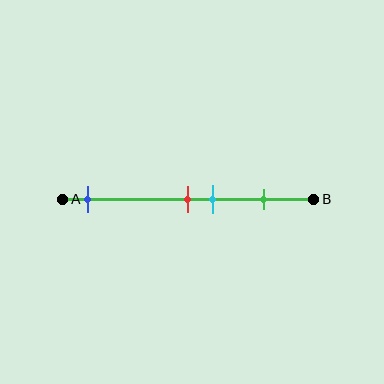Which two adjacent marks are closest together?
The red and cyan marks are the closest adjacent pair.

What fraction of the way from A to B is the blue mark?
The blue mark is approximately 10% (0.1) of the way from A to B.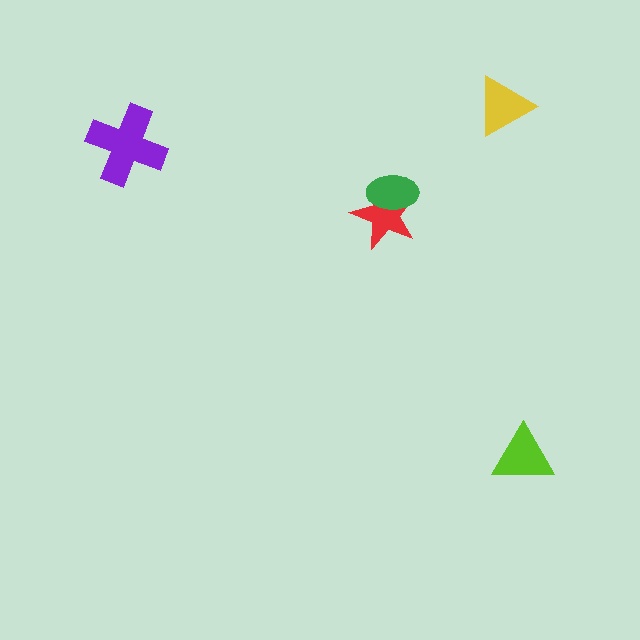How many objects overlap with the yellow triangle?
0 objects overlap with the yellow triangle.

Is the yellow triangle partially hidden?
No, no other shape covers it.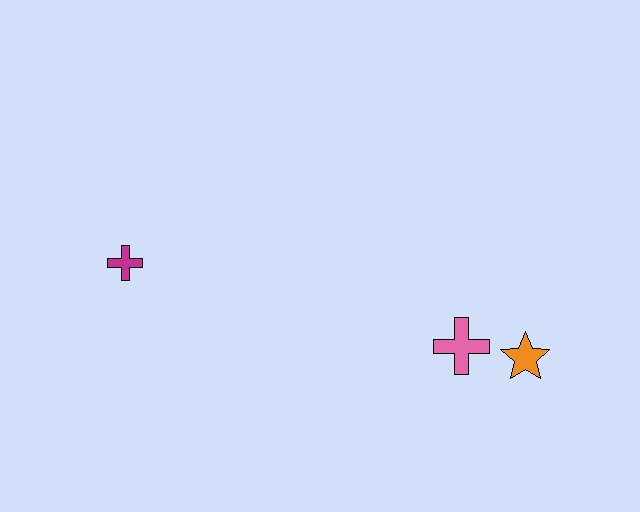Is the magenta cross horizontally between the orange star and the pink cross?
No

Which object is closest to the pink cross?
The orange star is closest to the pink cross.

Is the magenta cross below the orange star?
No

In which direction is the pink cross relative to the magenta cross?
The pink cross is to the right of the magenta cross.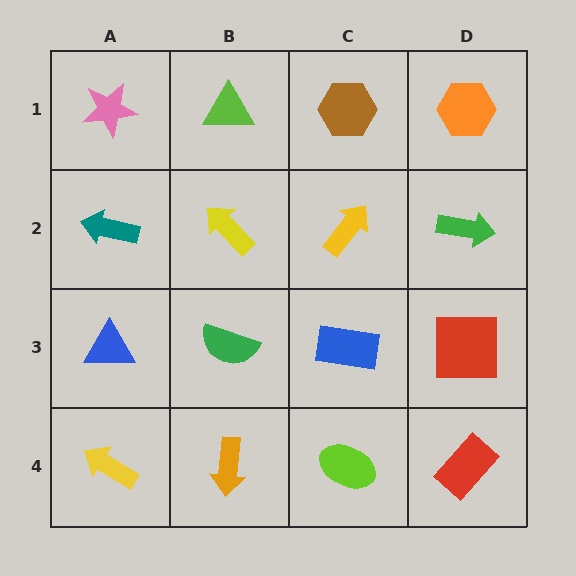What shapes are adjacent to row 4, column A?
A blue triangle (row 3, column A), an orange arrow (row 4, column B).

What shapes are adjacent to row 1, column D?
A green arrow (row 2, column D), a brown hexagon (row 1, column C).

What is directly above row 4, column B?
A green semicircle.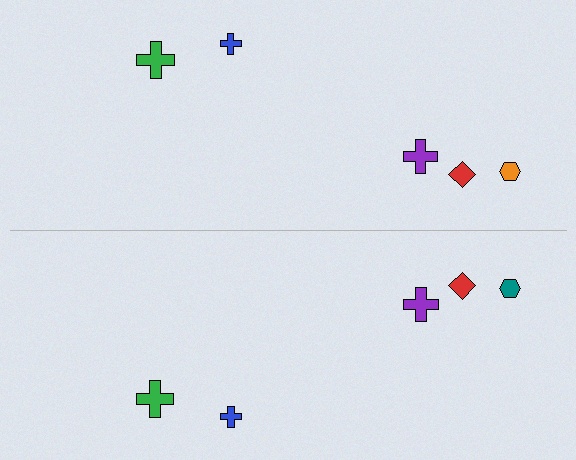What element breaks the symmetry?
The teal hexagon on the bottom side breaks the symmetry — its mirror counterpart is orange.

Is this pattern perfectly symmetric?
No, the pattern is not perfectly symmetric. The teal hexagon on the bottom side breaks the symmetry — its mirror counterpart is orange.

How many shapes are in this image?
There are 10 shapes in this image.